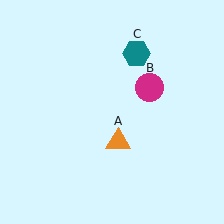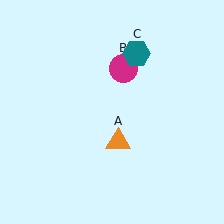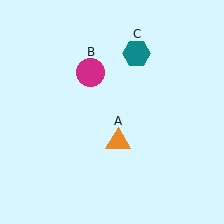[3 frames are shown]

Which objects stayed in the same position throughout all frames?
Orange triangle (object A) and teal hexagon (object C) remained stationary.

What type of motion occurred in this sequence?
The magenta circle (object B) rotated counterclockwise around the center of the scene.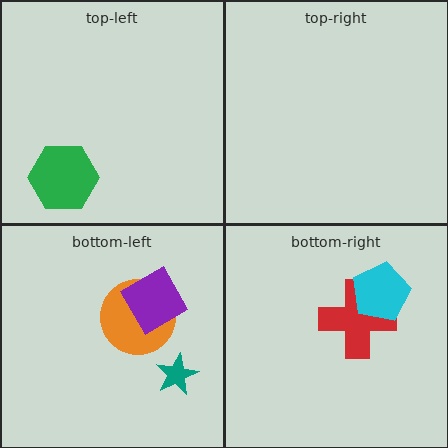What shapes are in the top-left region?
The green hexagon.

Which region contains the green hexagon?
The top-left region.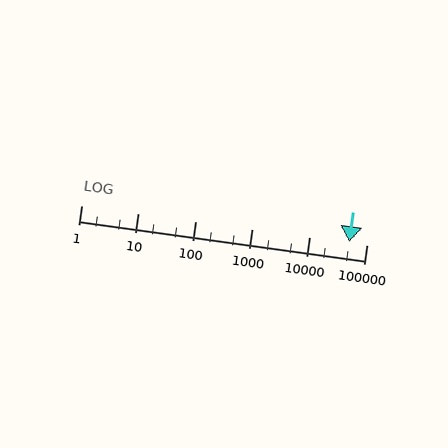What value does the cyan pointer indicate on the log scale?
The pointer indicates approximately 50000.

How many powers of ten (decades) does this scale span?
The scale spans 5 decades, from 1 to 100000.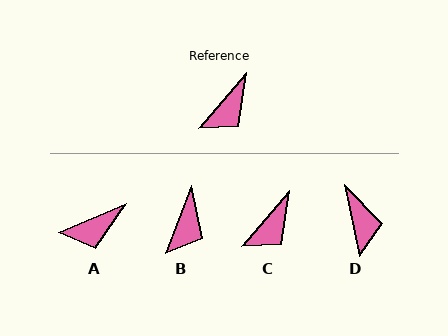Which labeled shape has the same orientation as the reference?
C.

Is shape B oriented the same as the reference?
No, it is off by about 20 degrees.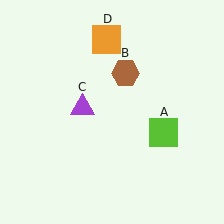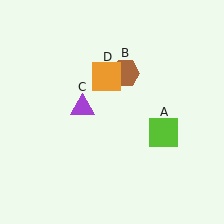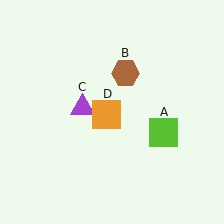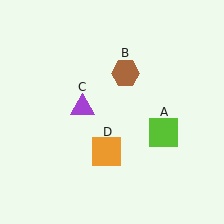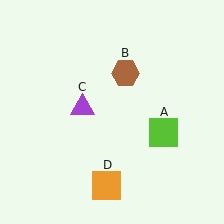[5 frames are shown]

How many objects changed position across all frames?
1 object changed position: orange square (object D).